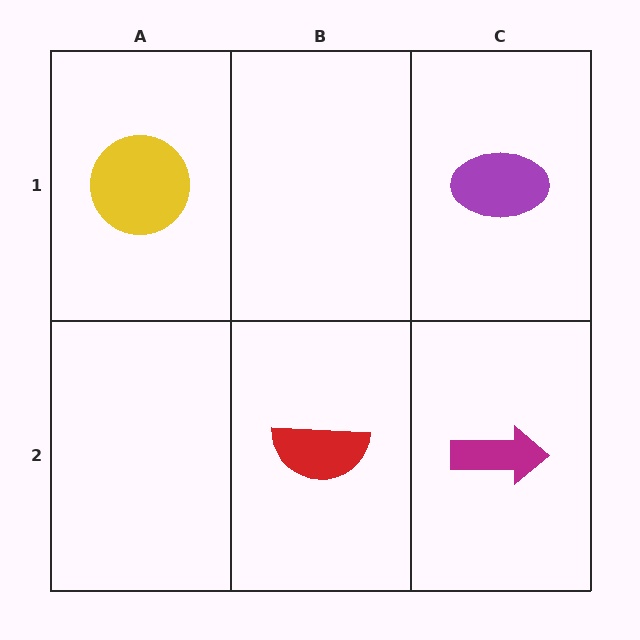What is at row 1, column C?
A purple ellipse.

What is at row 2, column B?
A red semicircle.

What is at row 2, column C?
A magenta arrow.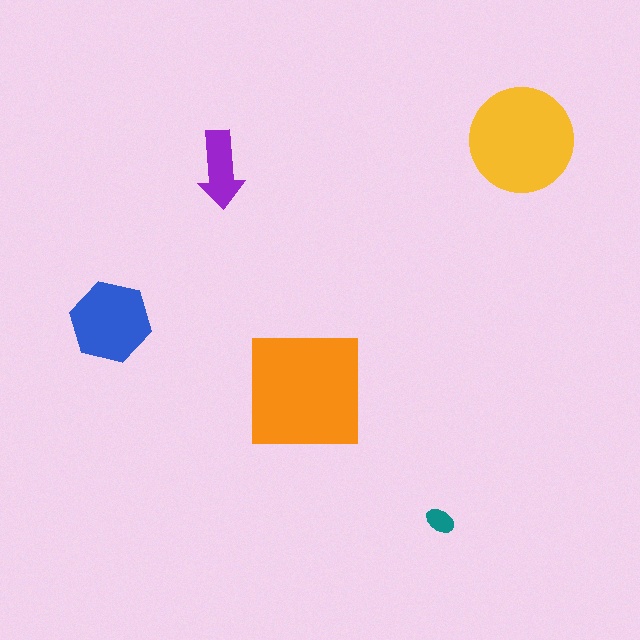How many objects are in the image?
There are 5 objects in the image.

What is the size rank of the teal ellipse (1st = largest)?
5th.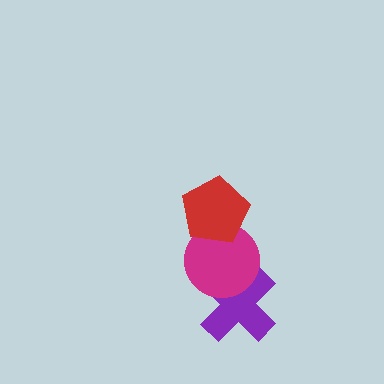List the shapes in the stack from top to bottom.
From top to bottom: the red pentagon, the magenta circle, the purple cross.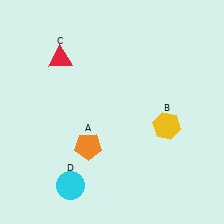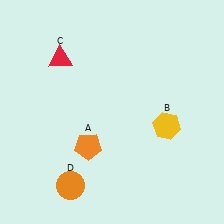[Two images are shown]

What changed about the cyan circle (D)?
In Image 1, D is cyan. In Image 2, it changed to orange.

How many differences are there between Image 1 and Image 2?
There is 1 difference between the two images.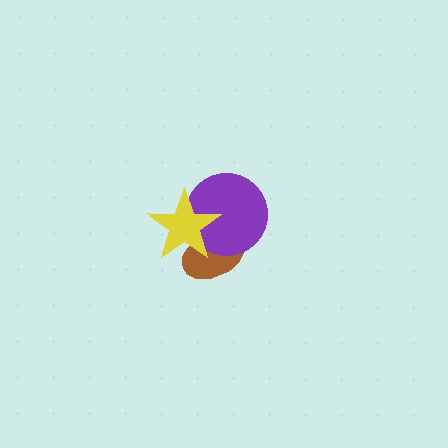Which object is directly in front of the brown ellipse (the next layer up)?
The purple circle is directly in front of the brown ellipse.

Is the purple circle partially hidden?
Yes, it is partially covered by another shape.